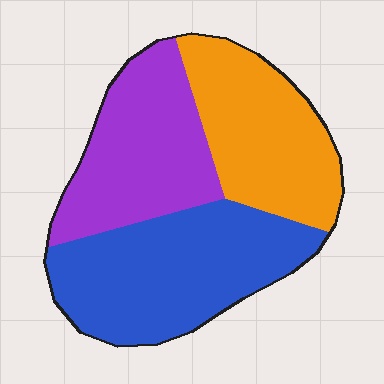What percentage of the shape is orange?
Orange covers 30% of the shape.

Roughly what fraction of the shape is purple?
Purple takes up about one third (1/3) of the shape.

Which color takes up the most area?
Blue, at roughly 40%.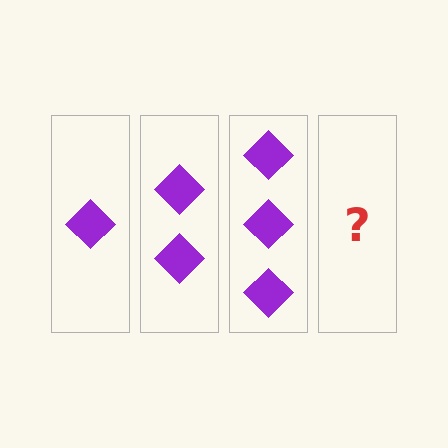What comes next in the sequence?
The next element should be 4 diamonds.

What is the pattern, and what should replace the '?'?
The pattern is that each step adds one more diamond. The '?' should be 4 diamonds.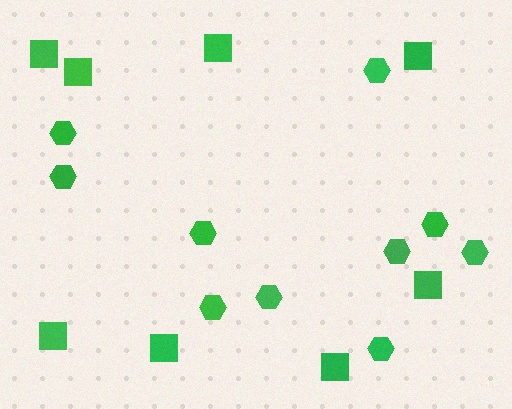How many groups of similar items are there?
There are 2 groups: one group of squares (8) and one group of hexagons (10).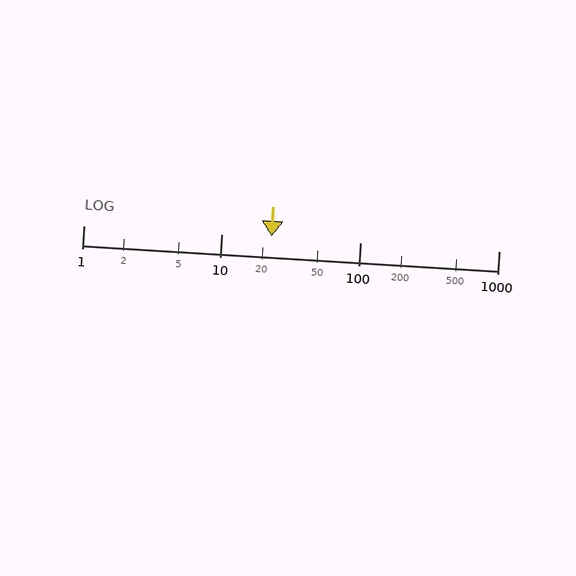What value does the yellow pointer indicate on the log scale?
The pointer indicates approximately 23.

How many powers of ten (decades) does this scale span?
The scale spans 3 decades, from 1 to 1000.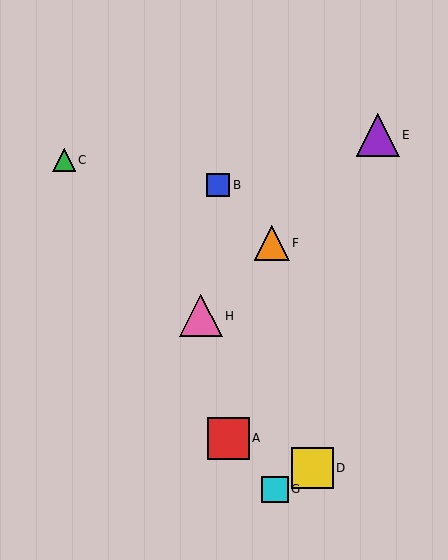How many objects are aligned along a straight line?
3 objects (E, F, H) are aligned along a straight line.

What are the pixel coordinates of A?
Object A is at (229, 438).